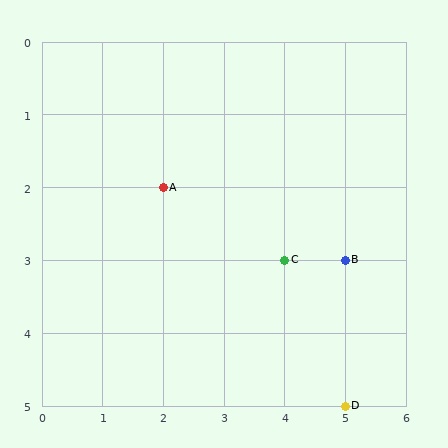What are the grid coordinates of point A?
Point A is at grid coordinates (2, 2).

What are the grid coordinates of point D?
Point D is at grid coordinates (5, 5).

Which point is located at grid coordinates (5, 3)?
Point B is at (5, 3).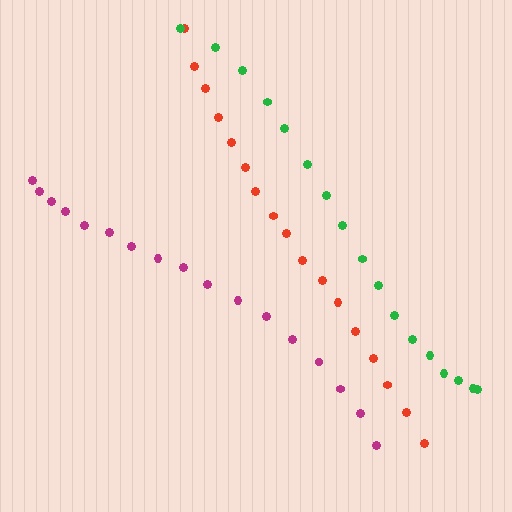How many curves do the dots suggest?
There are 3 distinct paths.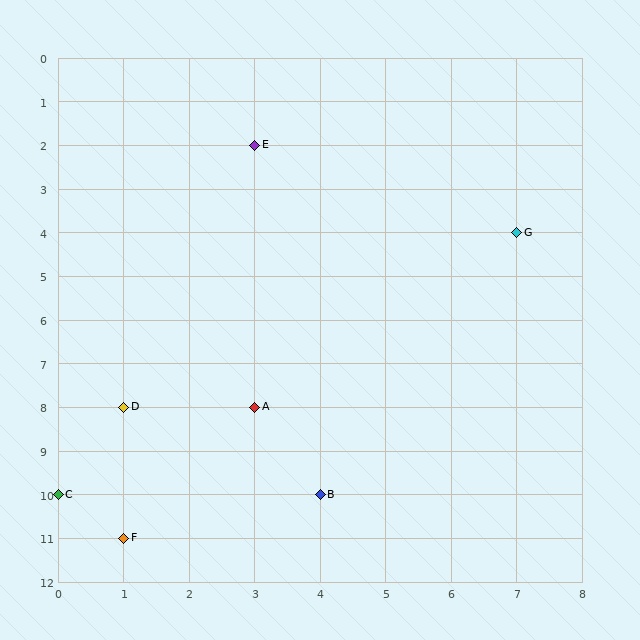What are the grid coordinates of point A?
Point A is at grid coordinates (3, 8).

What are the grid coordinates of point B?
Point B is at grid coordinates (4, 10).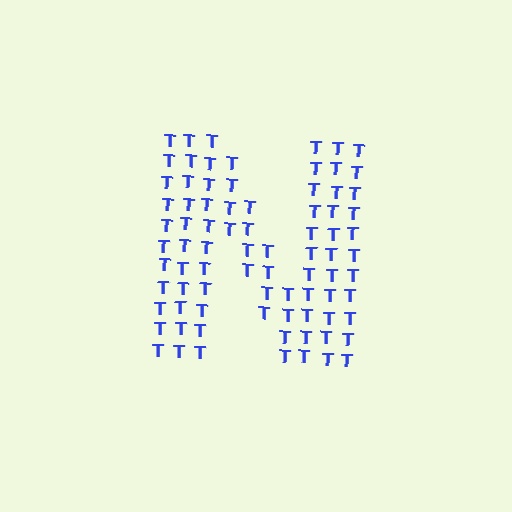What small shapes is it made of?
It is made of small letter T's.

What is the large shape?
The large shape is the letter N.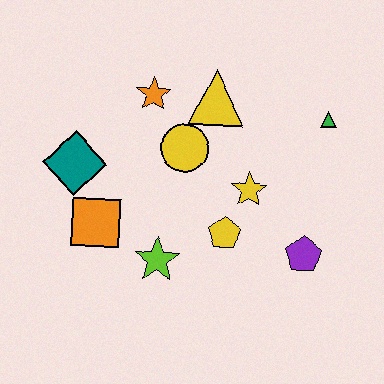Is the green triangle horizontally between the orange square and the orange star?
No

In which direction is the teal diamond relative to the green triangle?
The teal diamond is to the left of the green triangle.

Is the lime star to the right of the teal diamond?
Yes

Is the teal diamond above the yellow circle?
No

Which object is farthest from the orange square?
The green triangle is farthest from the orange square.